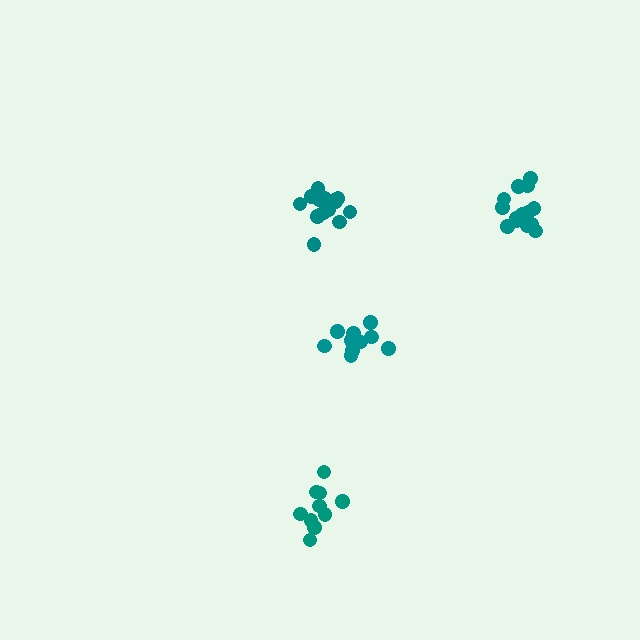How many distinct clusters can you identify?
There are 4 distinct clusters.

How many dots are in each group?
Group 1: 16 dots, Group 2: 11 dots, Group 3: 10 dots, Group 4: 16 dots (53 total).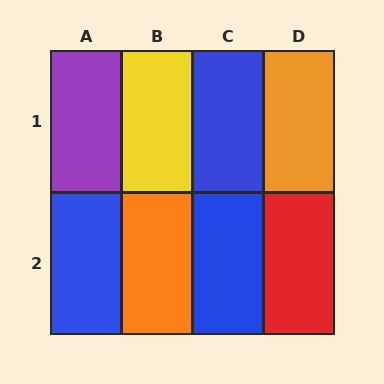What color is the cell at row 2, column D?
Red.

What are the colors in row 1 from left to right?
Purple, yellow, blue, orange.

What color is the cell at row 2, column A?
Blue.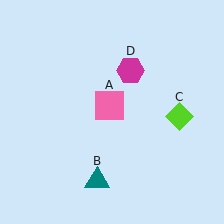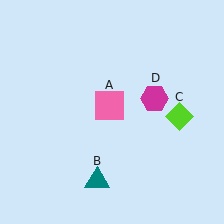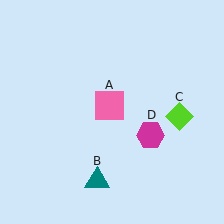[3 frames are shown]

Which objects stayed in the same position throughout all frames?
Pink square (object A) and teal triangle (object B) and lime diamond (object C) remained stationary.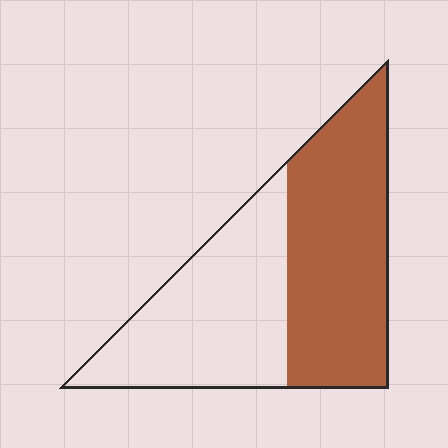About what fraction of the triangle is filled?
About one half (1/2).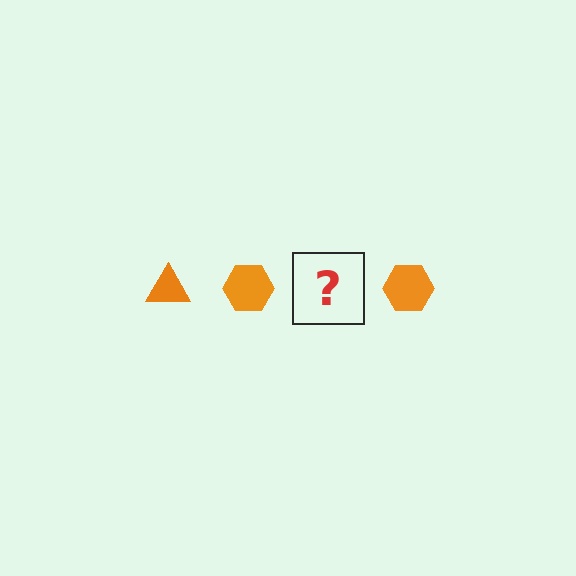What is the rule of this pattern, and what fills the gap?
The rule is that the pattern cycles through triangle, hexagon shapes in orange. The gap should be filled with an orange triangle.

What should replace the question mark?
The question mark should be replaced with an orange triangle.